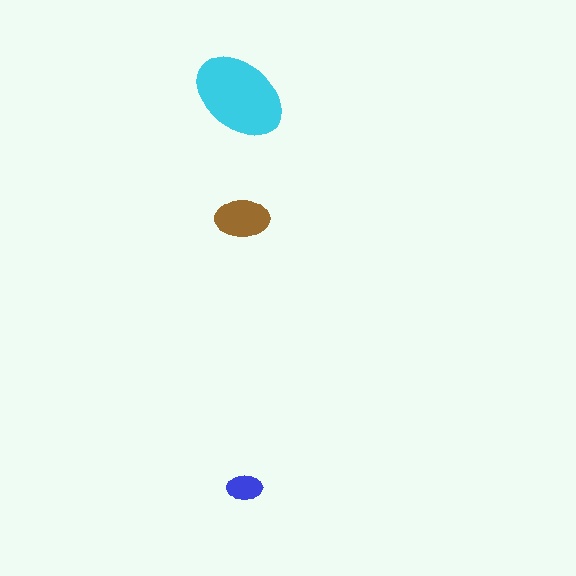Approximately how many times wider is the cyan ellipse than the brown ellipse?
About 1.5 times wider.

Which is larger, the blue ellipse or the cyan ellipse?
The cyan one.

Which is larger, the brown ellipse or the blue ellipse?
The brown one.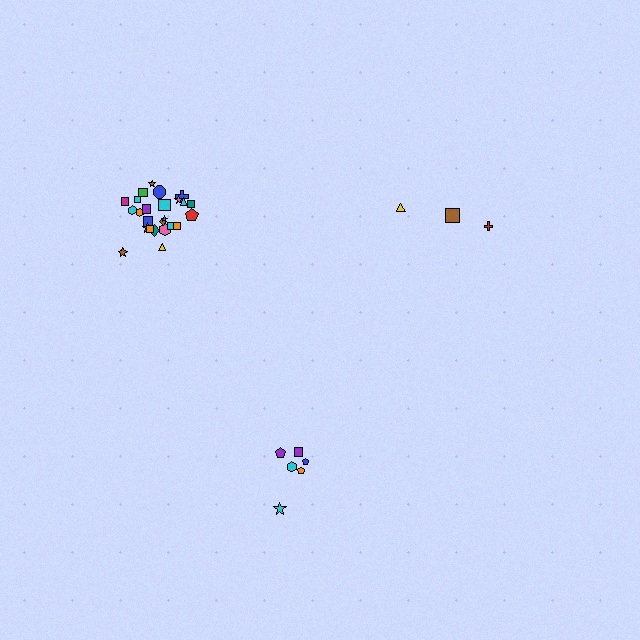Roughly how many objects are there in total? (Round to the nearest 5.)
Roughly 35 objects in total.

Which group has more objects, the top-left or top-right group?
The top-left group.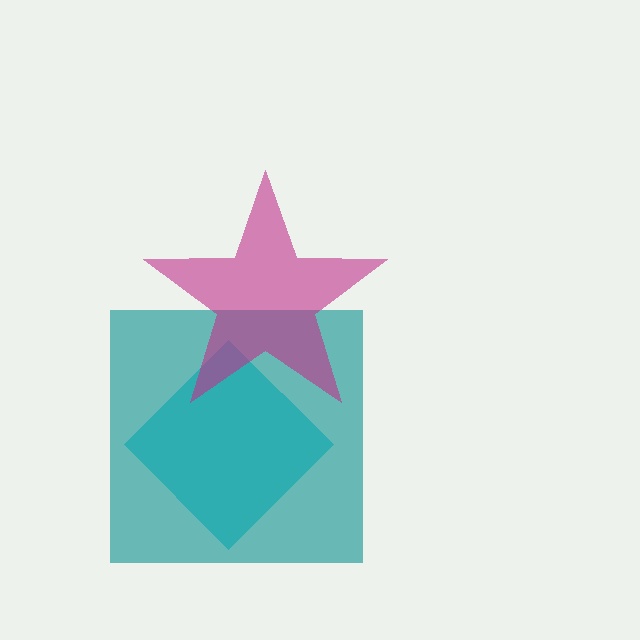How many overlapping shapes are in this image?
There are 3 overlapping shapes in the image.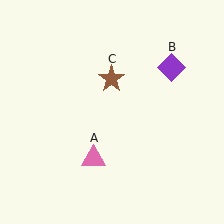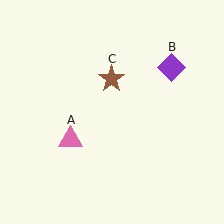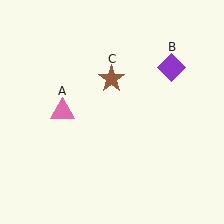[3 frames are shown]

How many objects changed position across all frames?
1 object changed position: pink triangle (object A).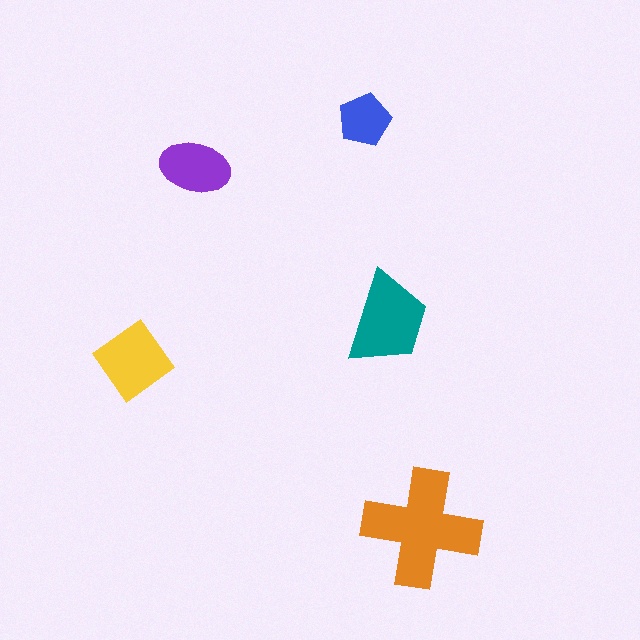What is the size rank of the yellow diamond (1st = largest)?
3rd.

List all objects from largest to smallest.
The orange cross, the teal trapezoid, the yellow diamond, the purple ellipse, the blue pentagon.